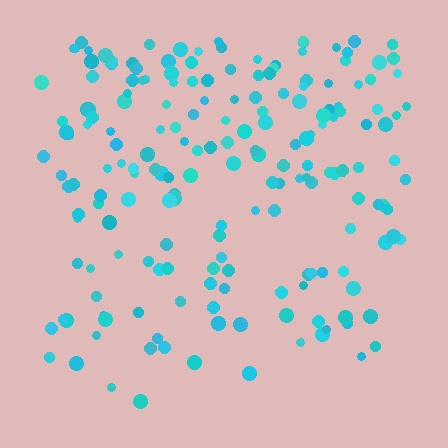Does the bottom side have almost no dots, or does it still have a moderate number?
Still a moderate number, just noticeably fewer than the top.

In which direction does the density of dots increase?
From bottom to top, with the top side densest.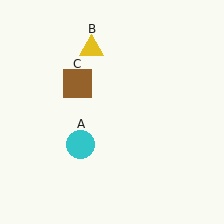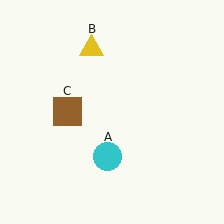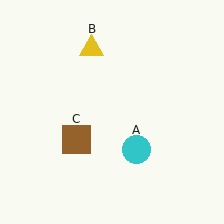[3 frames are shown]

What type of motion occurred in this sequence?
The cyan circle (object A), brown square (object C) rotated counterclockwise around the center of the scene.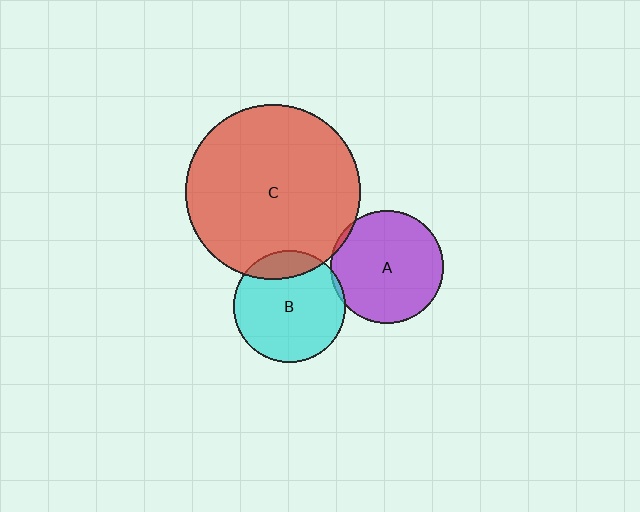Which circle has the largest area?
Circle C (red).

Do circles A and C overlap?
Yes.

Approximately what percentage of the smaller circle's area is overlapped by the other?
Approximately 5%.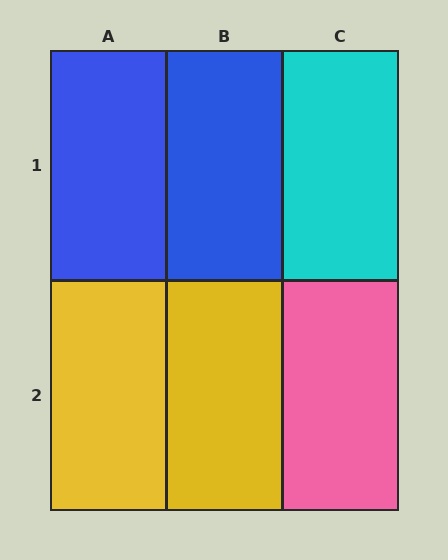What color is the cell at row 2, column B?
Yellow.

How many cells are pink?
1 cell is pink.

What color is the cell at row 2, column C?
Pink.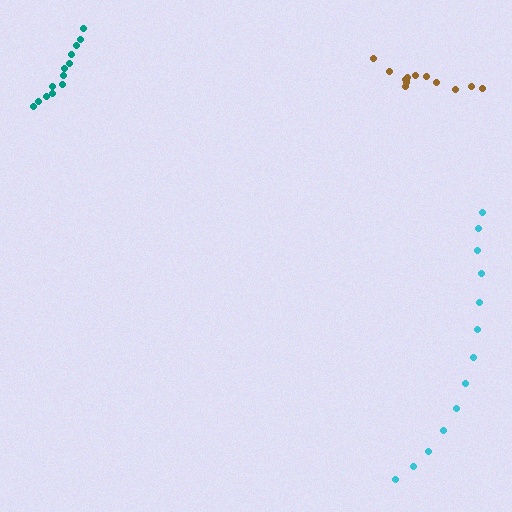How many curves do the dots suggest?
There are 3 distinct paths.